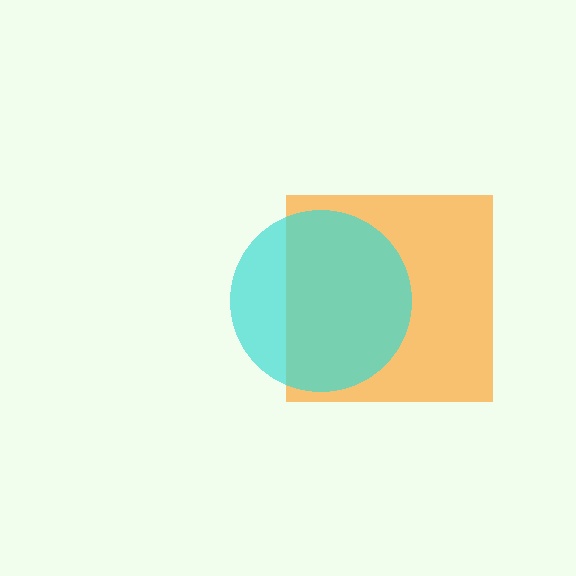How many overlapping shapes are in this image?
There are 2 overlapping shapes in the image.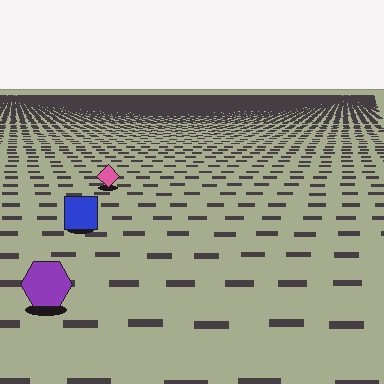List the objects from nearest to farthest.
From nearest to farthest: the purple hexagon, the blue square, the pink diamond.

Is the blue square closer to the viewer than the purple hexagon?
No. The purple hexagon is closer — you can tell from the texture gradient: the ground texture is coarser near it.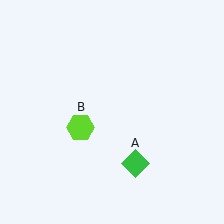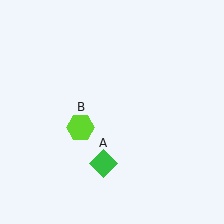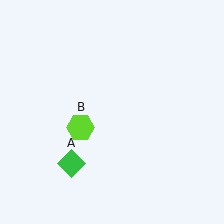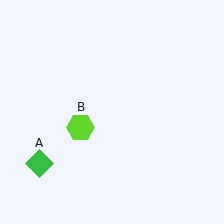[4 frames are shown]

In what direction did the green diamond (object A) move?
The green diamond (object A) moved left.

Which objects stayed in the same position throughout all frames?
Lime hexagon (object B) remained stationary.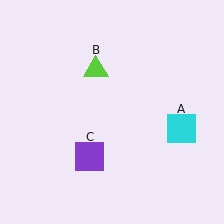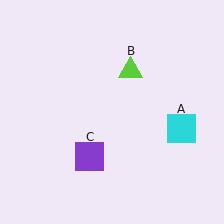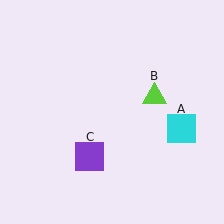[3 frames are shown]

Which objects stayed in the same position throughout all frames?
Cyan square (object A) and purple square (object C) remained stationary.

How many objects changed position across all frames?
1 object changed position: lime triangle (object B).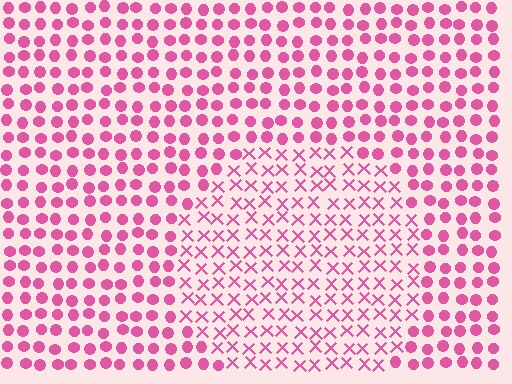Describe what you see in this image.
The image is filled with small pink elements arranged in a uniform grid. A circle-shaped region contains X marks, while the surrounding area contains circles. The boundary is defined purely by the change in element shape.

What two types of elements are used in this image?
The image uses X marks inside the circle region and circles outside it.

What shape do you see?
I see a circle.